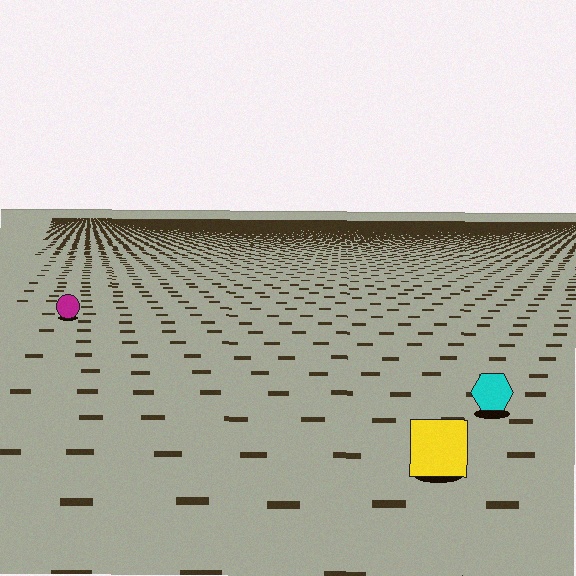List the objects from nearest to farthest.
From nearest to farthest: the yellow square, the cyan hexagon, the magenta circle.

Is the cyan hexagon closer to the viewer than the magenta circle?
Yes. The cyan hexagon is closer — you can tell from the texture gradient: the ground texture is coarser near it.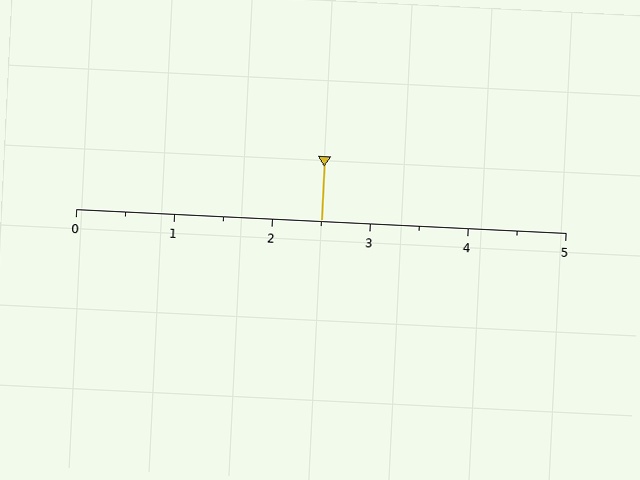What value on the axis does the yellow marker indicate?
The marker indicates approximately 2.5.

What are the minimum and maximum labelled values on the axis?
The axis runs from 0 to 5.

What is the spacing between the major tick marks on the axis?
The major ticks are spaced 1 apart.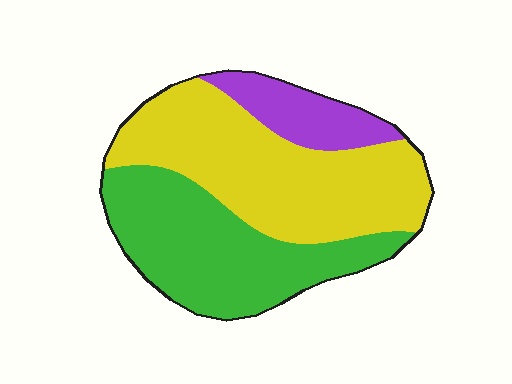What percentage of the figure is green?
Green covers 39% of the figure.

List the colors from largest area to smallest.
From largest to smallest: yellow, green, purple.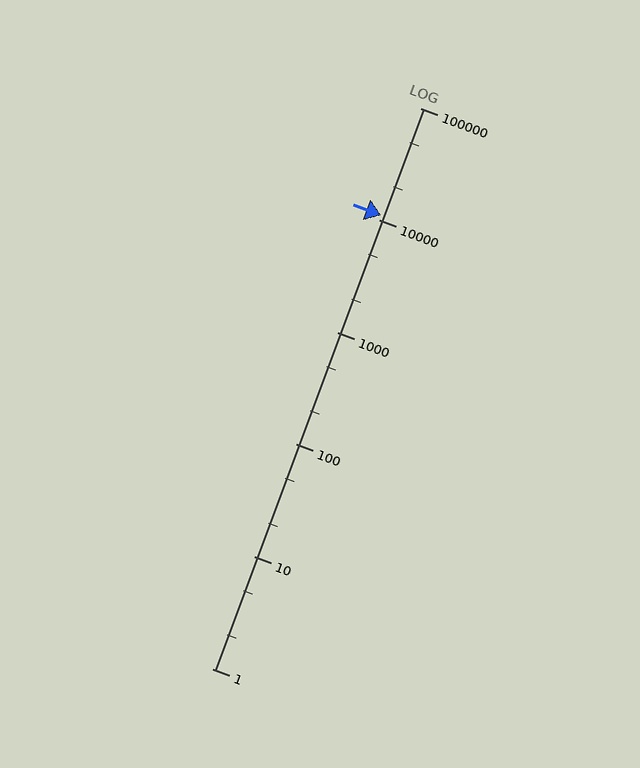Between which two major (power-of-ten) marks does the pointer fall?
The pointer is between 10000 and 100000.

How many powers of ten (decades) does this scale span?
The scale spans 5 decades, from 1 to 100000.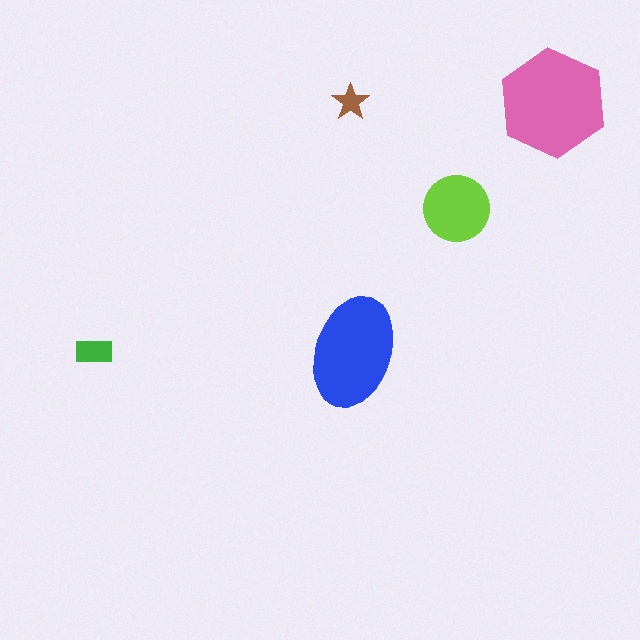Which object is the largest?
The pink hexagon.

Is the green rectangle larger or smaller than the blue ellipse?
Smaller.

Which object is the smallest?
The brown star.